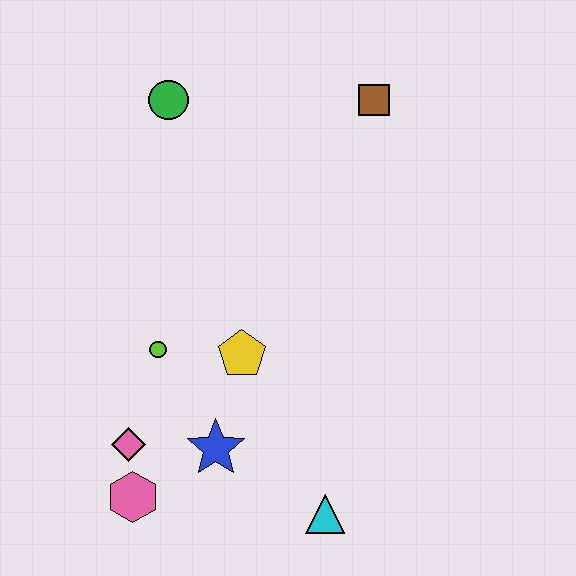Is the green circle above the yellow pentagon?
Yes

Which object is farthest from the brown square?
The pink hexagon is farthest from the brown square.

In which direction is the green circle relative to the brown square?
The green circle is to the left of the brown square.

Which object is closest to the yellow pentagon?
The lime circle is closest to the yellow pentagon.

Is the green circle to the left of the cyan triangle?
Yes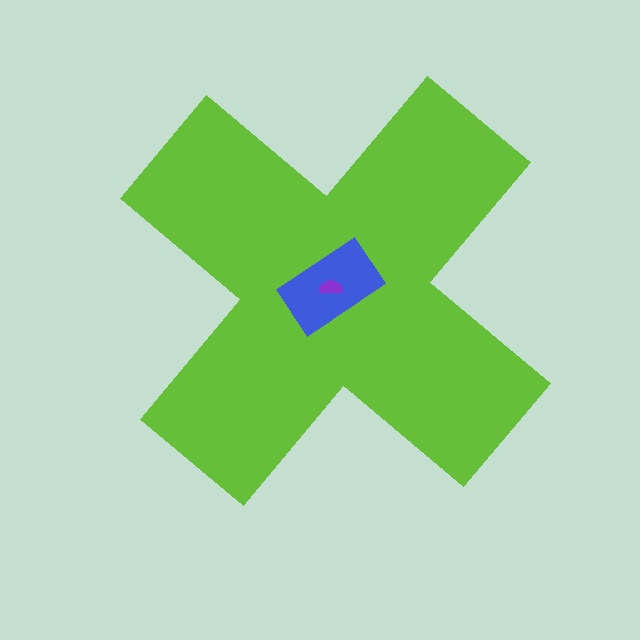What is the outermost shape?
The lime cross.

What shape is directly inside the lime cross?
The blue rectangle.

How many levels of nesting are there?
3.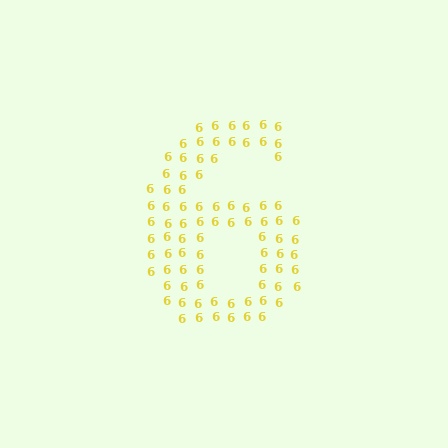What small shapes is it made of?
It is made of small digit 6's.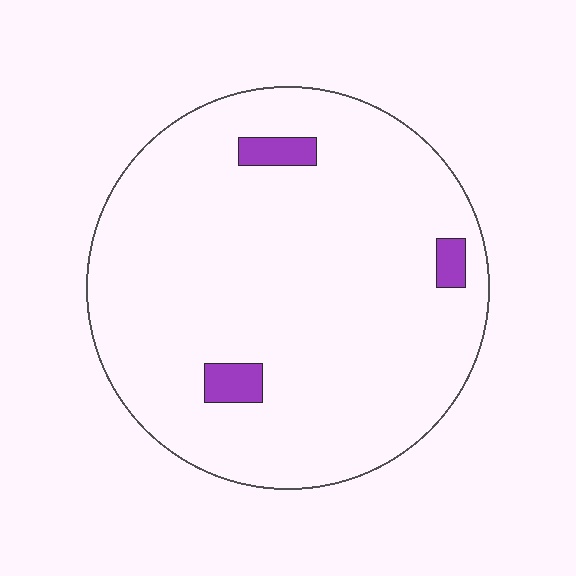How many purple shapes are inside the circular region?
3.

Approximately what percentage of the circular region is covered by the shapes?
Approximately 5%.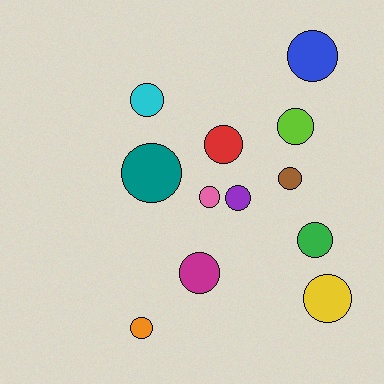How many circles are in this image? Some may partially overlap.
There are 12 circles.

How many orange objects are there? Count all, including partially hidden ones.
There is 1 orange object.